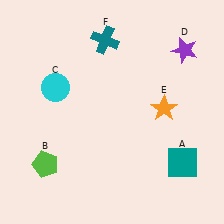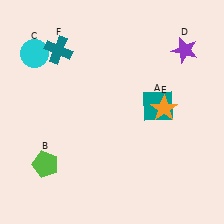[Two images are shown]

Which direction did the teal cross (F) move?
The teal cross (F) moved left.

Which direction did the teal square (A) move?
The teal square (A) moved up.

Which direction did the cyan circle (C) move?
The cyan circle (C) moved up.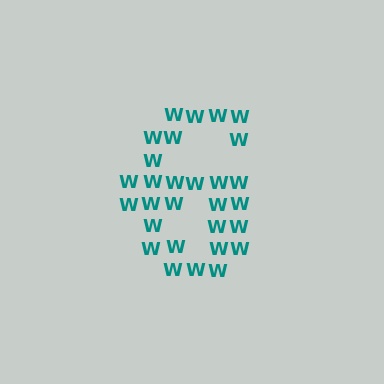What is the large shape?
The large shape is the digit 6.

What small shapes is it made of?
It is made of small letter W's.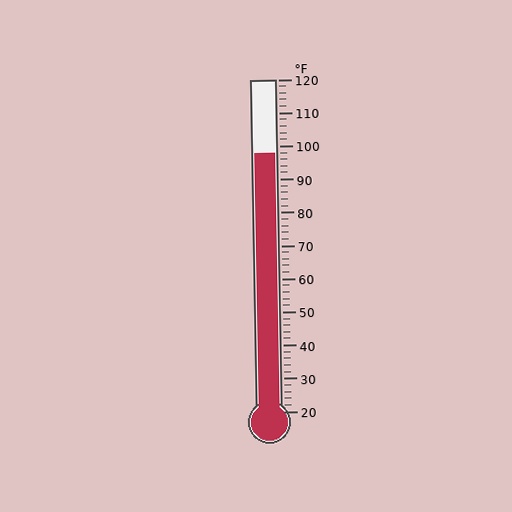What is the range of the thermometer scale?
The thermometer scale ranges from 20°F to 120°F.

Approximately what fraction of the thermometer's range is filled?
The thermometer is filled to approximately 80% of its range.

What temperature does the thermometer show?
The thermometer shows approximately 98°F.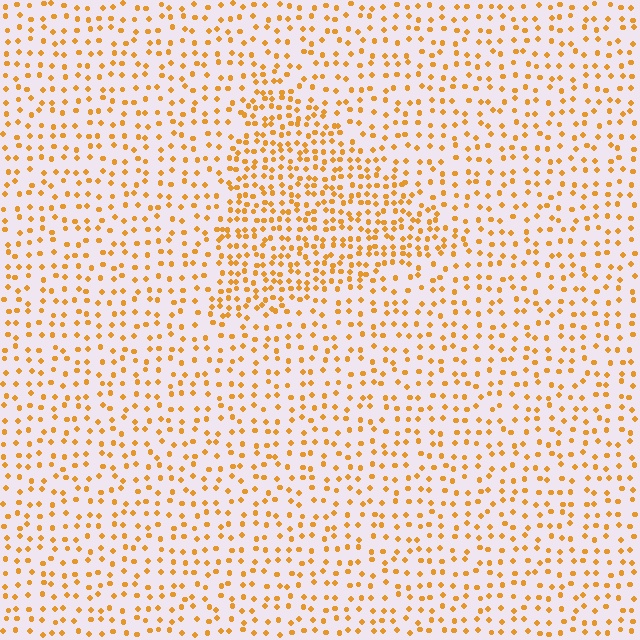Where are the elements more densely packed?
The elements are more densely packed inside the triangle boundary.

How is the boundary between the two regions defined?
The boundary is defined by a change in element density (approximately 1.9x ratio). All elements are the same color, size, and shape.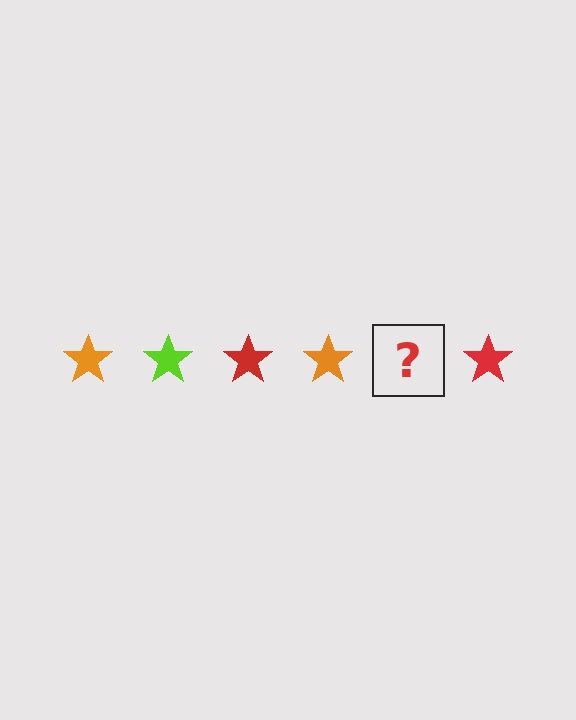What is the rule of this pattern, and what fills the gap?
The rule is that the pattern cycles through orange, lime, red stars. The gap should be filled with a lime star.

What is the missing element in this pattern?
The missing element is a lime star.